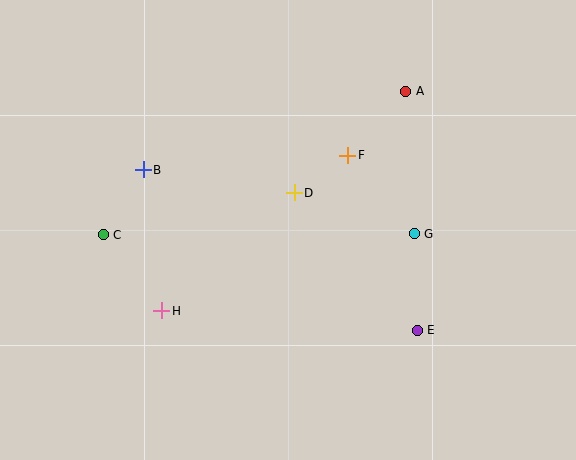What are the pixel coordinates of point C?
Point C is at (103, 235).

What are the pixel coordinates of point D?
Point D is at (294, 193).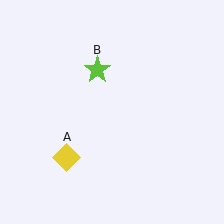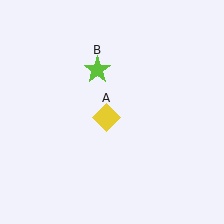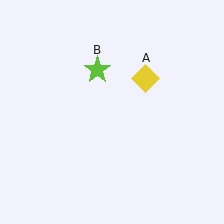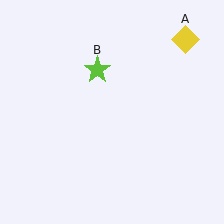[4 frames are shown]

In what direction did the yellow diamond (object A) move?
The yellow diamond (object A) moved up and to the right.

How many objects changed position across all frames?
1 object changed position: yellow diamond (object A).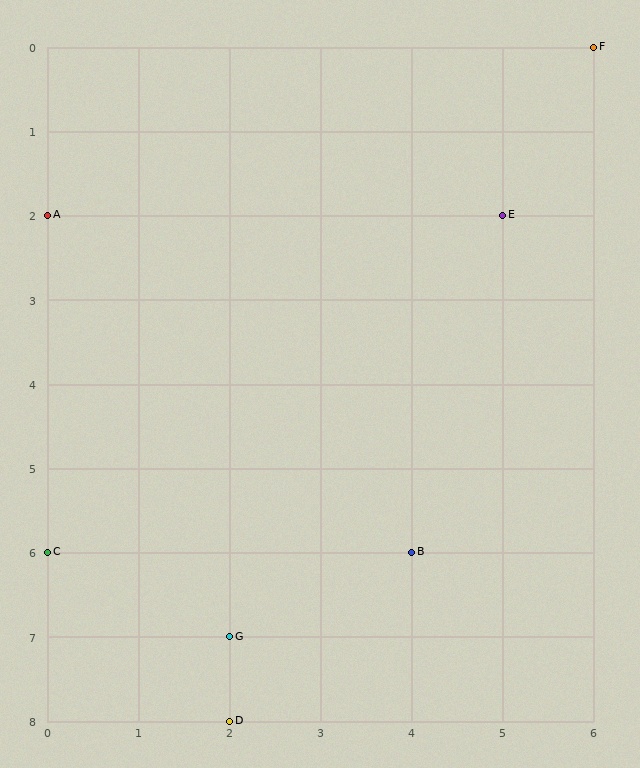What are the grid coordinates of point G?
Point G is at grid coordinates (2, 7).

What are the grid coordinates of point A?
Point A is at grid coordinates (0, 2).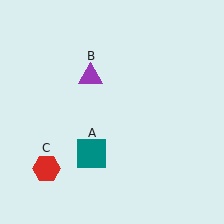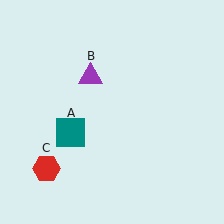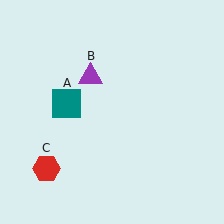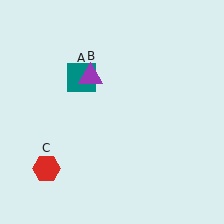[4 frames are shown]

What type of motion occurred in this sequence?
The teal square (object A) rotated clockwise around the center of the scene.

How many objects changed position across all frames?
1 object changed position: teal square (object A).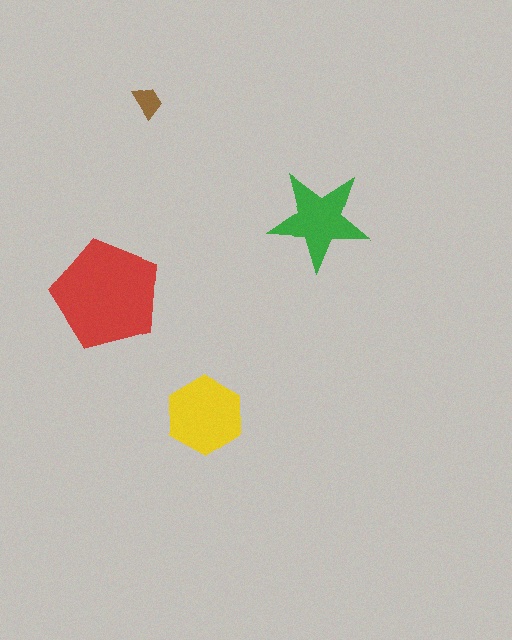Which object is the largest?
The red pentagon.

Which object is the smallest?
The brown trapezoid.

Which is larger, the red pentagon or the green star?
The red pentagon.